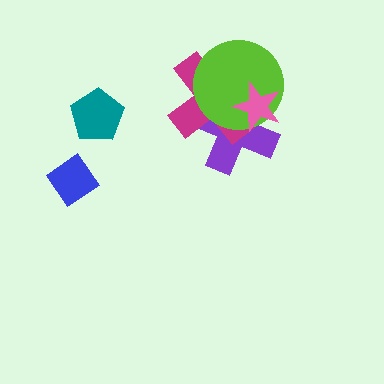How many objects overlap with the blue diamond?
0 objects overlap with the blue diamond.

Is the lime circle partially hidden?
Yes, it is partially covered by another shape.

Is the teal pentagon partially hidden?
No, no other shape covers it.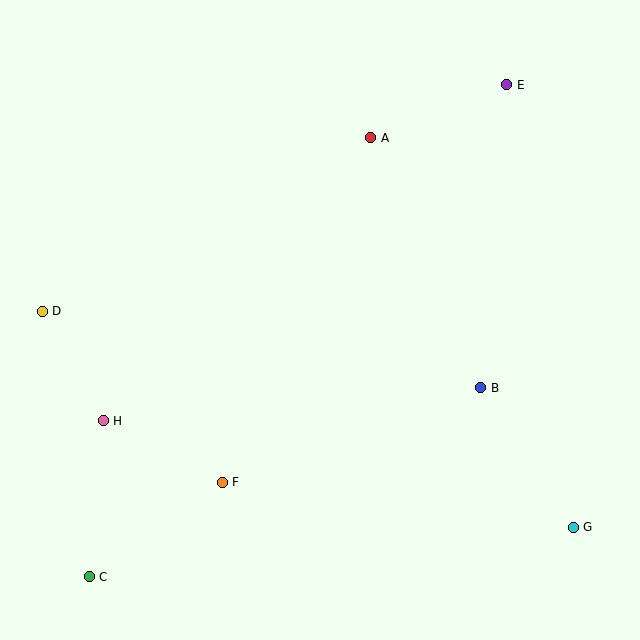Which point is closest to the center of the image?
Point B at (481, 388) is closest to the center.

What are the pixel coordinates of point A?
Point A is at (371, 138).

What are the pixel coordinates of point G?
Point G is at (573, 527).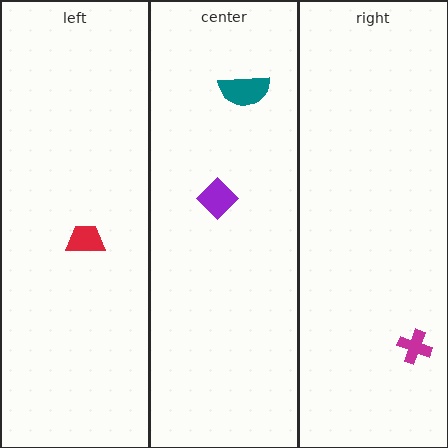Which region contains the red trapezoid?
The left region.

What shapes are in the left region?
The red trapezoid.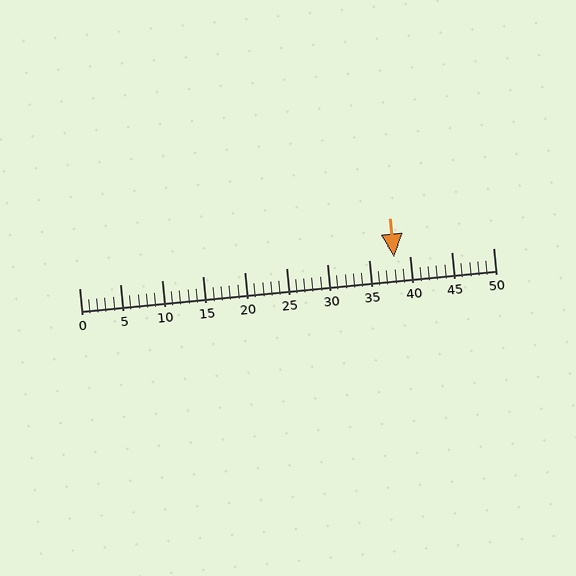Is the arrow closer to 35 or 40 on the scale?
The arrow is closer to 40.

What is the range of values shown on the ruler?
The ruler shows values from 0 to 50.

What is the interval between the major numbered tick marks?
The major tick marks are spaced 5 units apart.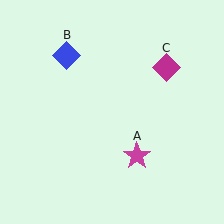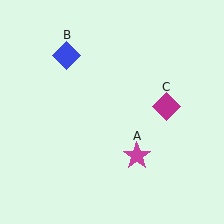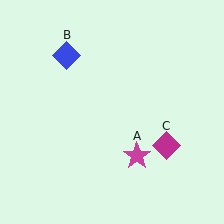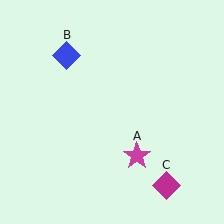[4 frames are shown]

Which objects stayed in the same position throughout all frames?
Magenta star (object A) and blue diamond (object B) remained stationary.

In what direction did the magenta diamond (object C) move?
The magenta diamond (object C) moved down.